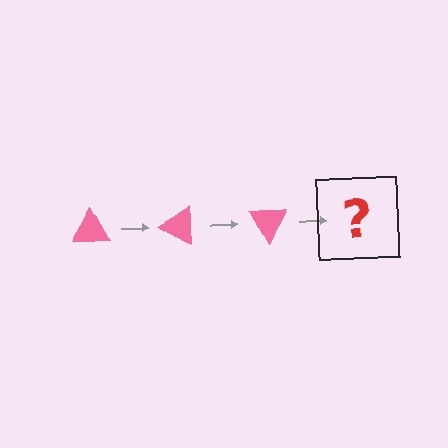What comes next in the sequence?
The next element should be a pink triangle rotated 90 degrees.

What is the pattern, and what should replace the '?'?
The pattern is that the triangle rotates 30 degrees each step. The '?' should be a pink triangle rotated 90 degrees.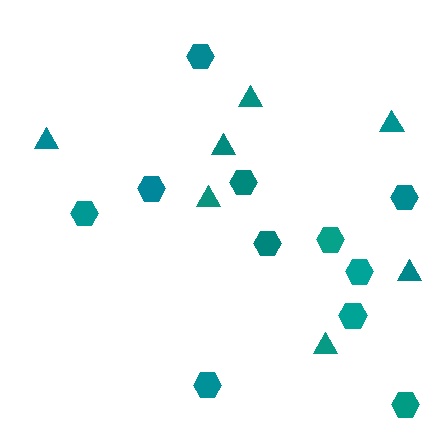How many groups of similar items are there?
There are 2 groups: one group of triangles (7) and one group of hexagons (11).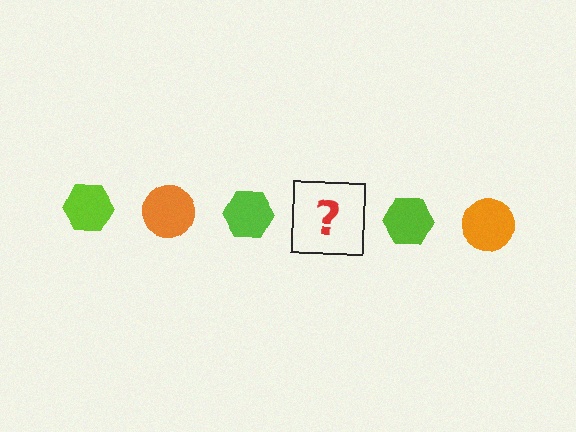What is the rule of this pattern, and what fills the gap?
The rule is that the pattern alternates between lime hexagon and orange circle. The gap should be filled with an orange circle.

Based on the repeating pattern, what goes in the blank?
The blank should be an orange circle.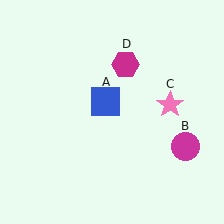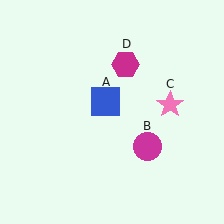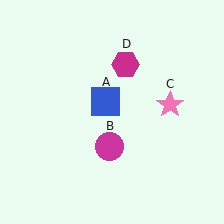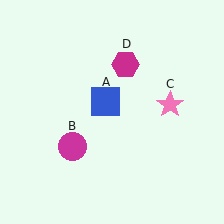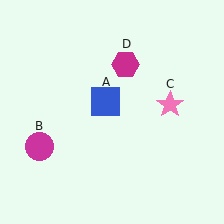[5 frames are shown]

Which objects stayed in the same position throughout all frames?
Blue square (object A) and pink star (object C) and magenta hexagon (object D) remained stationary.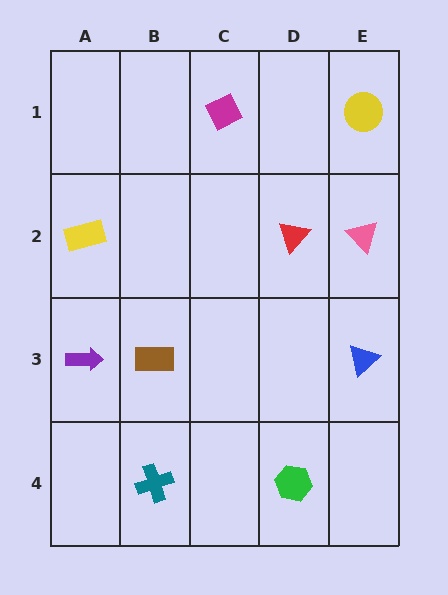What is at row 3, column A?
A purple arrow.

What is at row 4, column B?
A teal cross.